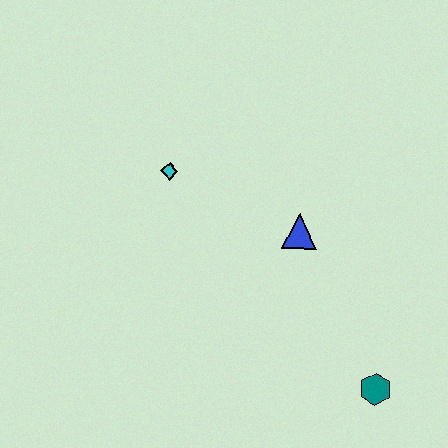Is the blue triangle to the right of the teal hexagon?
No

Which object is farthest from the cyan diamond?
The teal hexagon is farthest from the cyan diamond.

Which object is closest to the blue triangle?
The cyan diamond is closest to the blue triangle.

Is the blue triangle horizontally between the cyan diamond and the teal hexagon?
Yes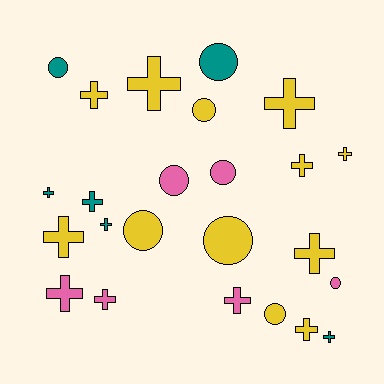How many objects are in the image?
There are 24 objects.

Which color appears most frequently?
Yellow, with 12 objects.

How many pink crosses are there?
There are 3 pink crosses.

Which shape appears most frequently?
Cross, with 15 objects.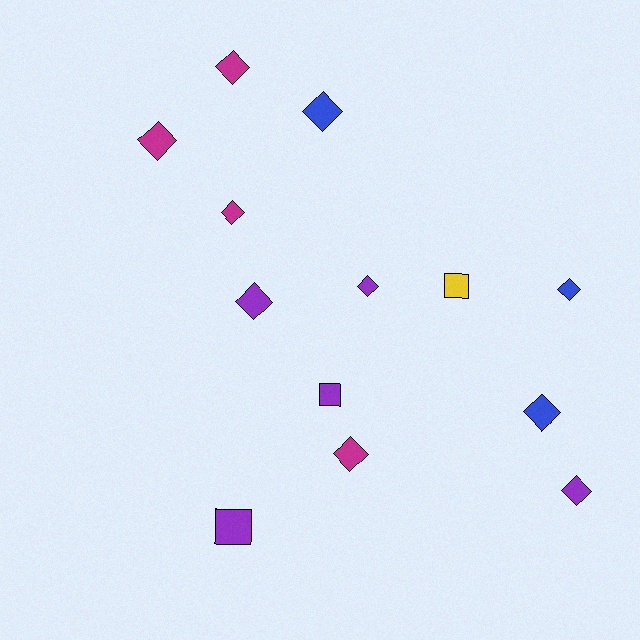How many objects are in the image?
There are 13 objects.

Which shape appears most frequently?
Diamond, with 10 objects.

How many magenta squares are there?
There are no magenta squares.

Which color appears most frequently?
Purple, with 5 objects.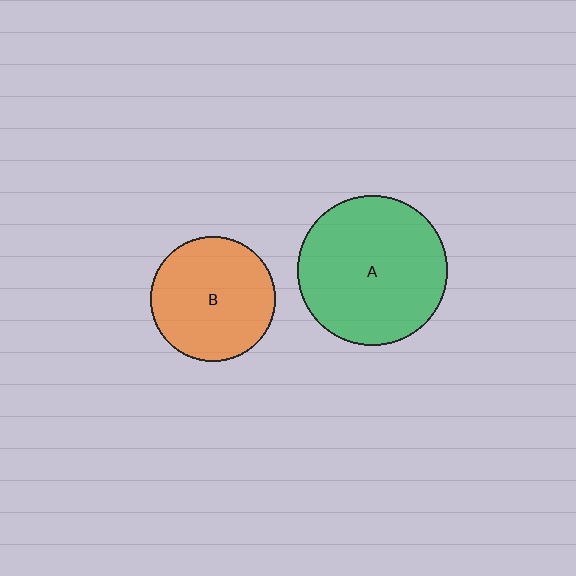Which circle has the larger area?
Circle A (green).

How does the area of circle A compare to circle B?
Approximately 1.4 times.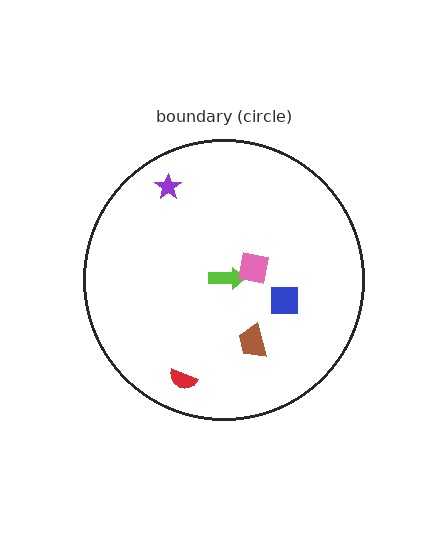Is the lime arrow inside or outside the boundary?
Inside.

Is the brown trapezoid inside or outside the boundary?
Inside.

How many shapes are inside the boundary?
6 inside, 0 outside.